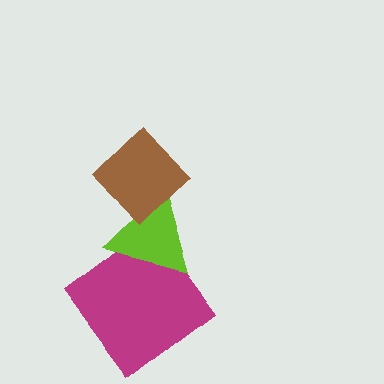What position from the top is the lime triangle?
The lime triangle is 2nd from the top.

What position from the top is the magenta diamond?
The magenta diamond is 3rd from the top.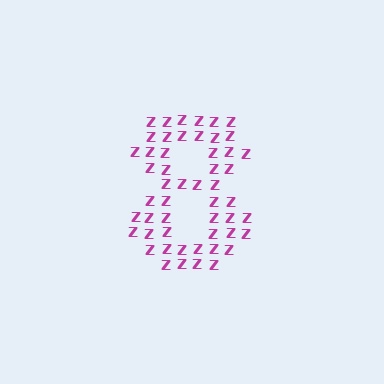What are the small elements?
The small elements are letter Z's.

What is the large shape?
The large shape is the digit 8.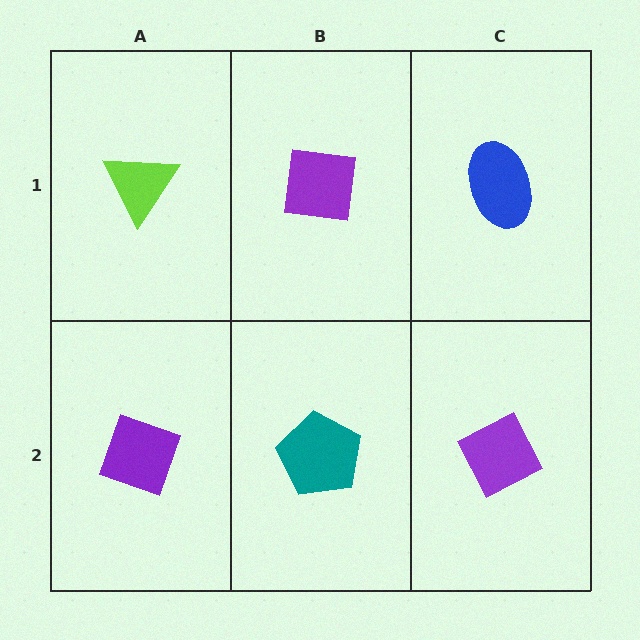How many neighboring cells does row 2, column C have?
2.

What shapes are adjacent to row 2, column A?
A lime triangle (row 1, column A), a teal pentagon (row 2, column B).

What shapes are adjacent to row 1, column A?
A purple diamond (row 2, column A), a purple square (row 1, column B).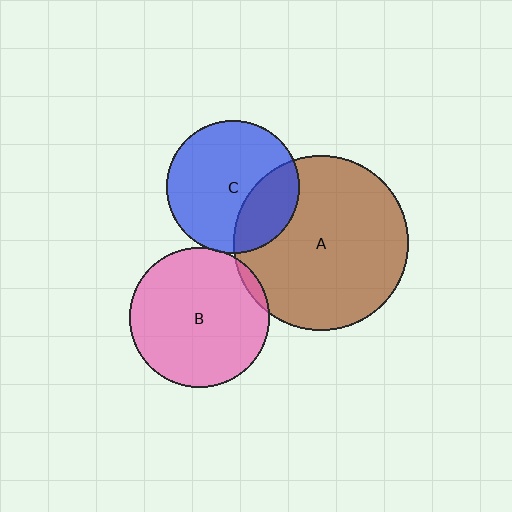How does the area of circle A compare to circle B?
Approximately 1.6 times.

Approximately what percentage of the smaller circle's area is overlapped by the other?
Approximately 5%.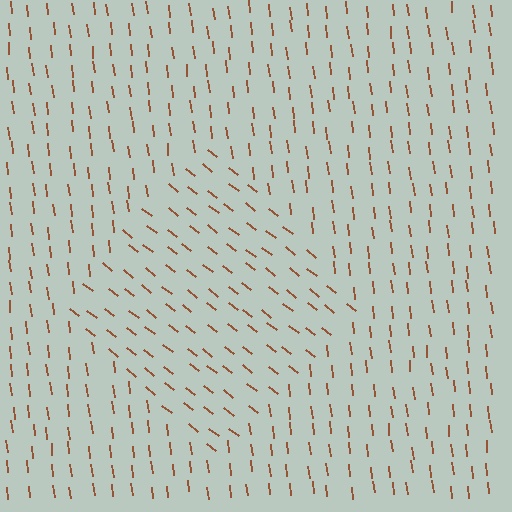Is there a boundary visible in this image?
Yes, there is a texture boundary formed by a change in line orientation.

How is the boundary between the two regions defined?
The boundary is defined purely by a change in line orientation (approximately 45 degrees difference). All lines are the same color and thickness.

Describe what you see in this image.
The image is filled with small brown line segments. A diamond region in the image has lines oriented differently from the surrounding lines, creating a visible texture boundary.